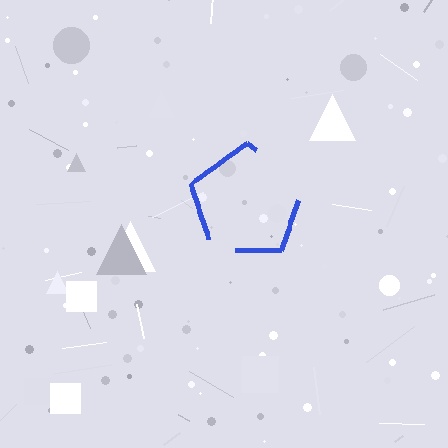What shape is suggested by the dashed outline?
The dashed outline suggests a pentagon.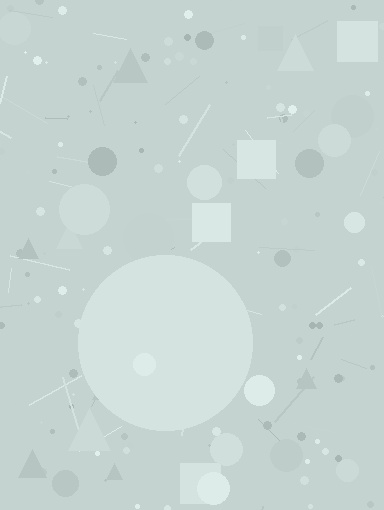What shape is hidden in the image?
A circle is hidden in the image.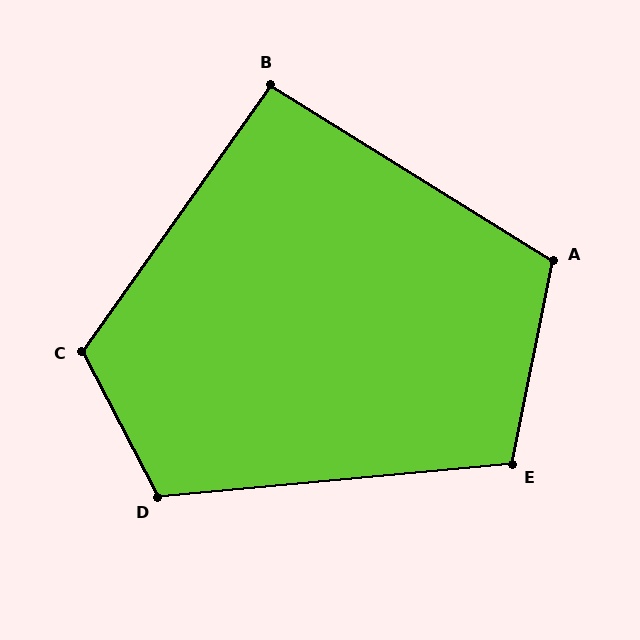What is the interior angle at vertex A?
Approximately 111 degrees (obtuse).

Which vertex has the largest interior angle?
C, at approximately 117 degrees.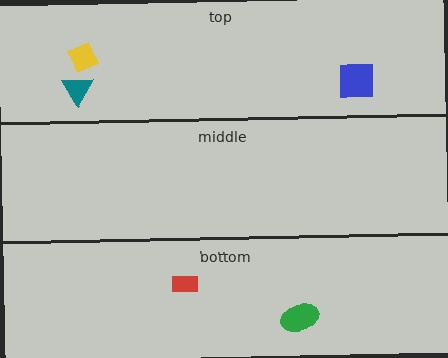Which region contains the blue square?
The top region.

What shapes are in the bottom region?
The green ellipse, the red rectangle.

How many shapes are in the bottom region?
2.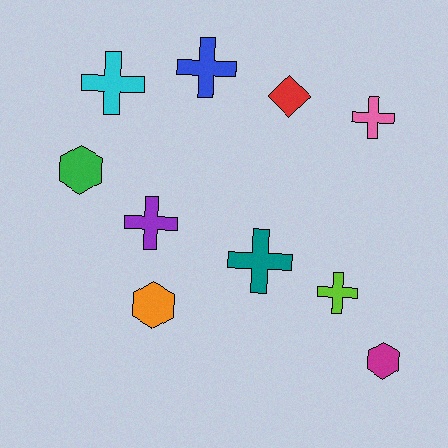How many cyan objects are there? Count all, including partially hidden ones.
There is 1 cyan object.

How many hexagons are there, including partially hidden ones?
There are 3 hexagons.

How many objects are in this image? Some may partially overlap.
There are 10 objects.